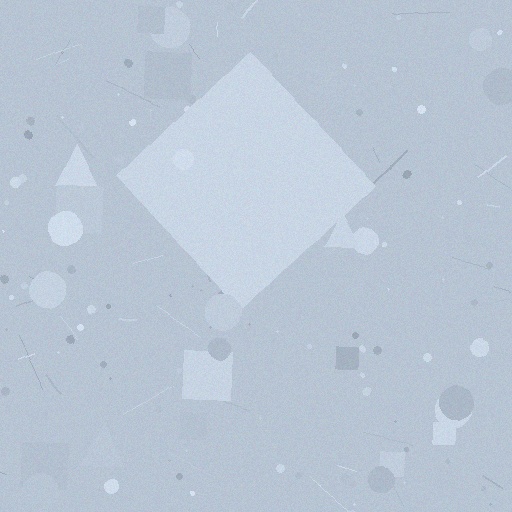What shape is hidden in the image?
A diamond is hidden in the image.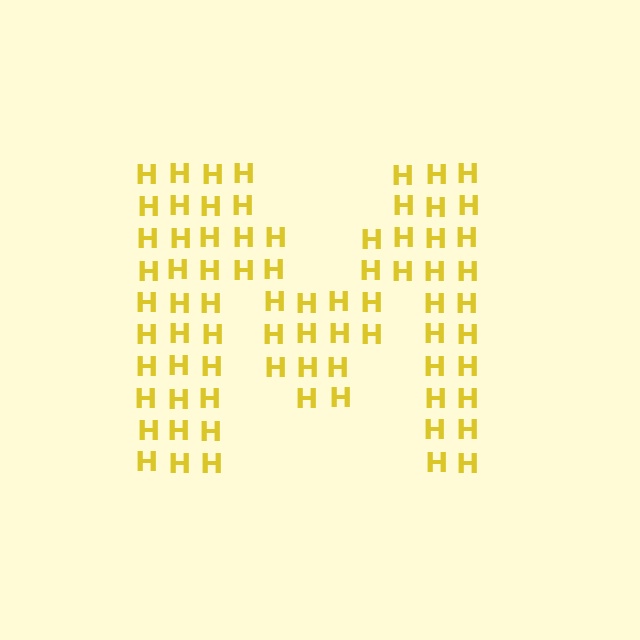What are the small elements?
The small elements are letter H's.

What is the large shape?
The large shape is the letter M.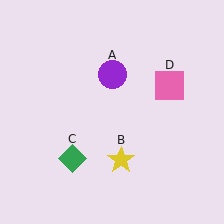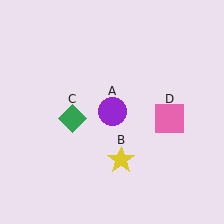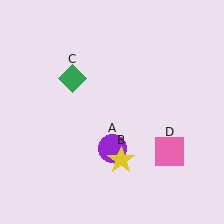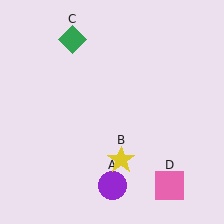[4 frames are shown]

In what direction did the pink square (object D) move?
The pink square (object D) moved down.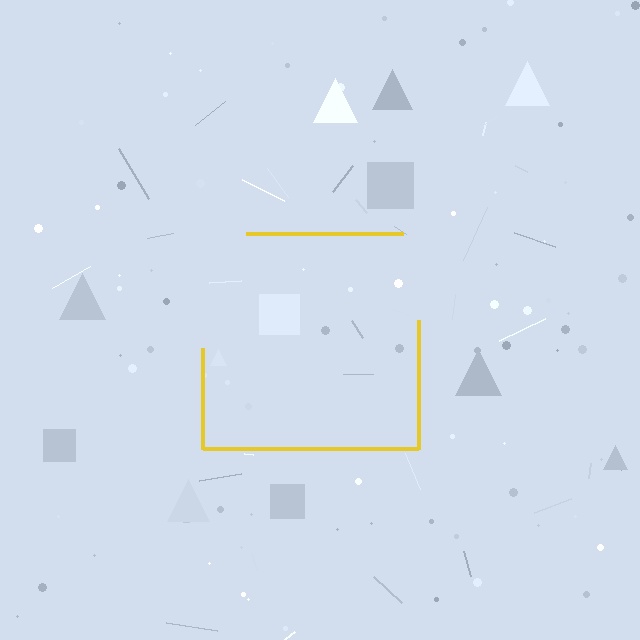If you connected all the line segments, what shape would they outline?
They would outline a square.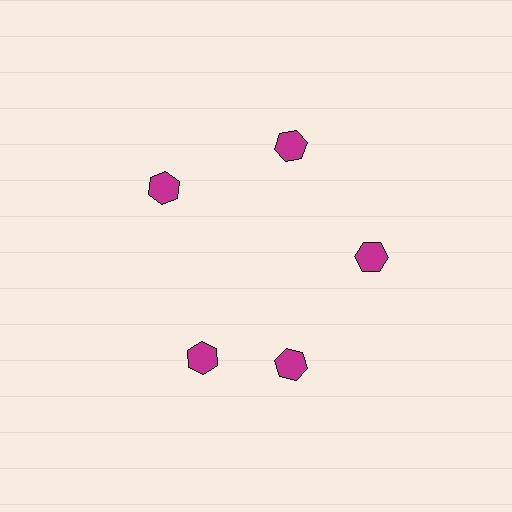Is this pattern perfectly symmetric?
No. The 5 magenta hexagons are arranged in a ring, but one element near the 8 o'clock position is rotated out of alignment along the ring, breaking the 5-fold rotational symmetry.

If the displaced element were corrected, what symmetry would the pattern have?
It would have 5-fold rotational symmetry — the pattern would map onto itself every 72 degrees.